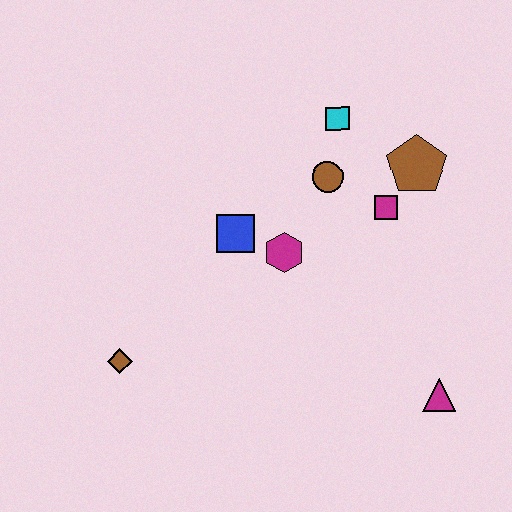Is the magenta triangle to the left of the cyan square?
No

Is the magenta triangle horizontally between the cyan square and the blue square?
No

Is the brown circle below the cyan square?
Yes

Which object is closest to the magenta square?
The brown pentagon is closest to the magenta square.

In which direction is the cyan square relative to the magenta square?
The cyan square is above the magenta square.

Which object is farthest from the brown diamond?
The brown pentagon is farthest from the brown diamond.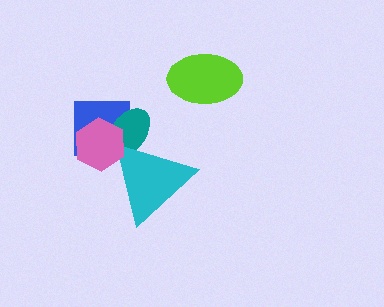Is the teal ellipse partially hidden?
Yes, it is partially covered by another shape.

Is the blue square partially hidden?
Yes, it is partially covered by another shape.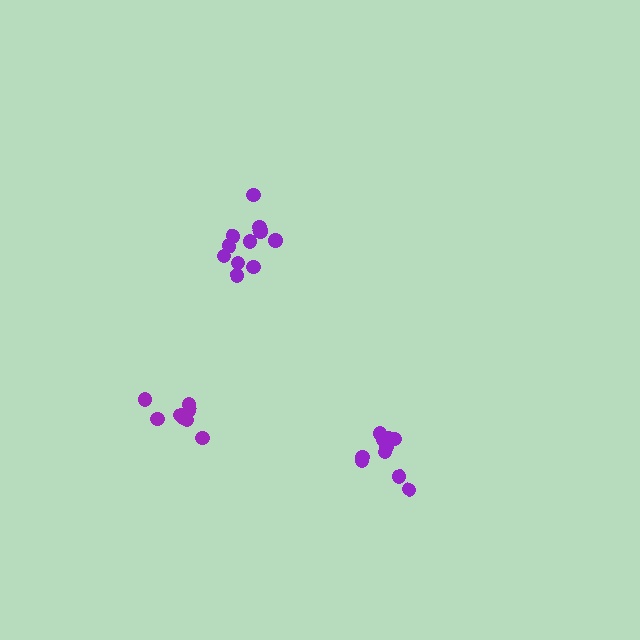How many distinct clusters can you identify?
There are 3 distinct clusters.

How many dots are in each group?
Group 1: 10 dots, Group 2: 11 dots, Group 3: 8 dots (29 total).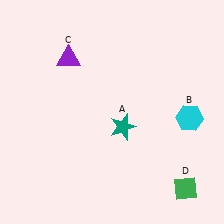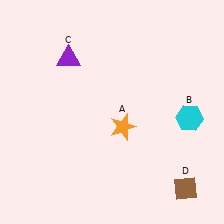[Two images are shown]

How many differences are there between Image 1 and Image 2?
There are 2 differences between the two images.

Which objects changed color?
A changed from teal to orange. D changed from green to brown.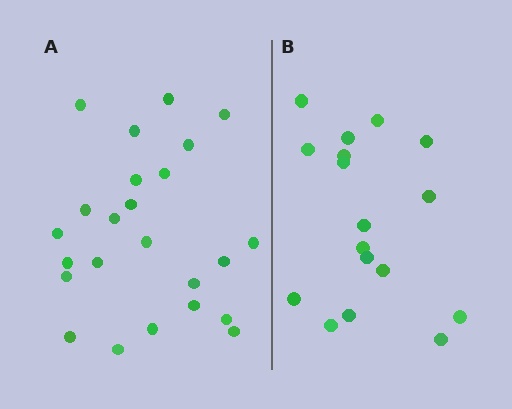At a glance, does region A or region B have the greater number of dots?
Region A (the left region) has more dots.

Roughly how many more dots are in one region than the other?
Region A has roughly 8 or so more dots than region B.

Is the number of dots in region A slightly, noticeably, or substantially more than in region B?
Region A has noticeably more, but not dramatically so. The ratio is roughly 1.4 to 1.